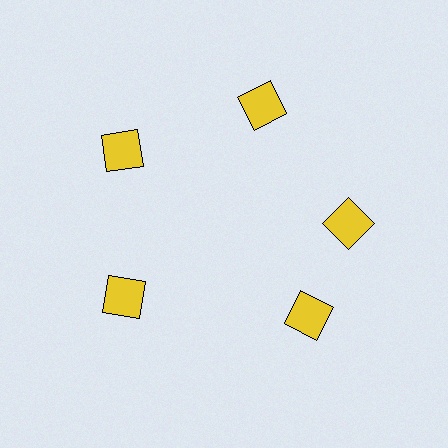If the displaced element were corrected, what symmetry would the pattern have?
It would have 5-fold rotational symmetry — the pattern would map onto itself every 72 degrees.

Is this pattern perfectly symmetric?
No. The 5 yellow squares are arranged in a ring, but one element near the 5 o'clock position is rotated out of alignment along the ring, breaking the 5-fold rotational symmetry.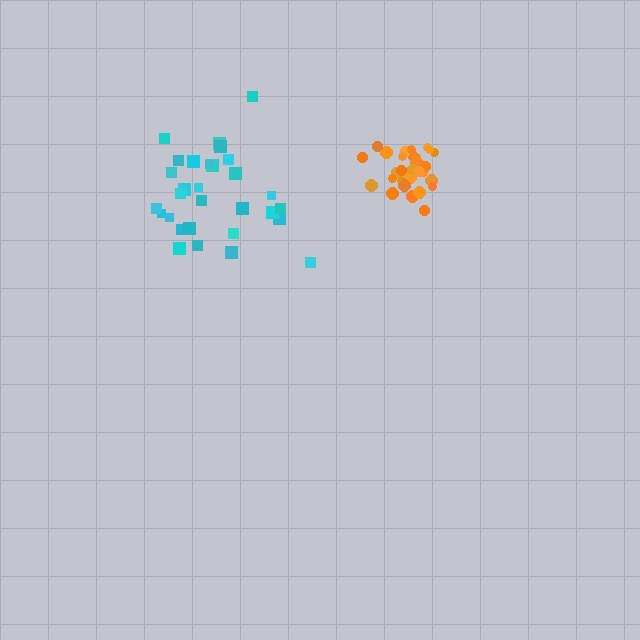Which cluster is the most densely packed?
Orange.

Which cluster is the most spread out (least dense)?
Cyan.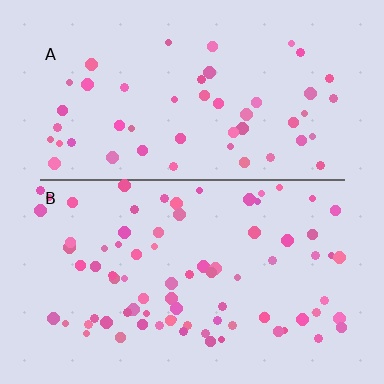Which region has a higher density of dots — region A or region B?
B (the bottom).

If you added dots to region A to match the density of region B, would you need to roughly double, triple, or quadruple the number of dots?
Approximately double.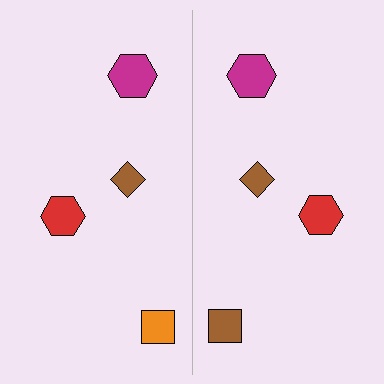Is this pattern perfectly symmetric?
No, the pattern is not perfectly symmetric. The brown square on the right side breaks the symmetry — its mirror counterpart is orange.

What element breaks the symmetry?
The brown square on the right side breaks the symmetry — its mirror counterpart is orange.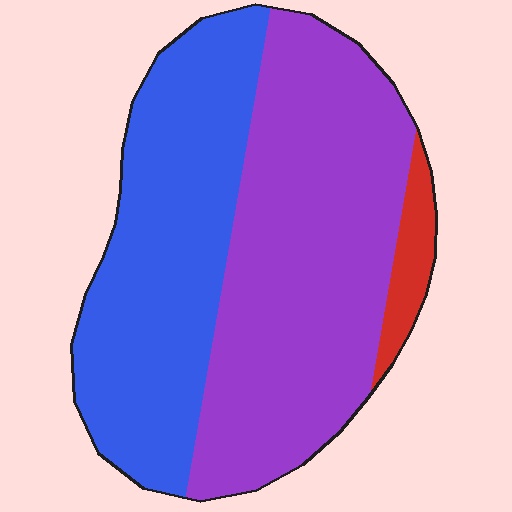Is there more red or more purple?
Purple.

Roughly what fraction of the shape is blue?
Blue takes up about two fifths (2/5) of the shape.